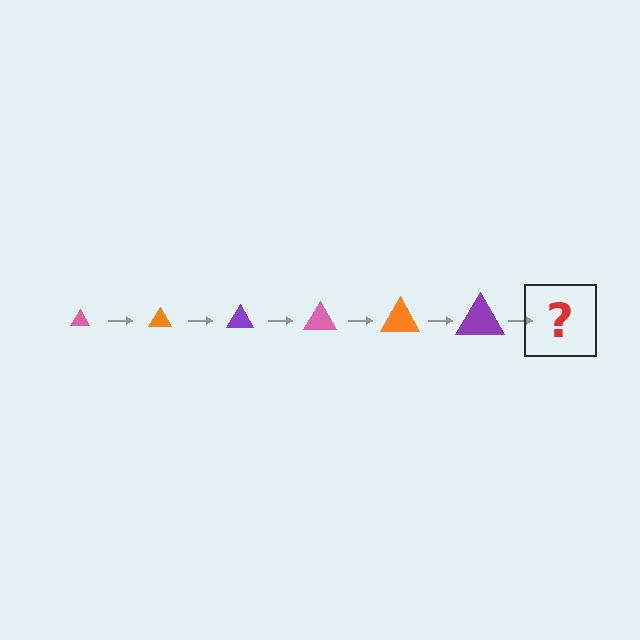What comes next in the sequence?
The next element should be a pink triangle, larger than the previous one.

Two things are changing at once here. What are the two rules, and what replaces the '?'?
The two rules are that the triangle grows larger each step and the color cycles through pink, orange, and purple. The '?' should be a pink triangle, larger than the previous one.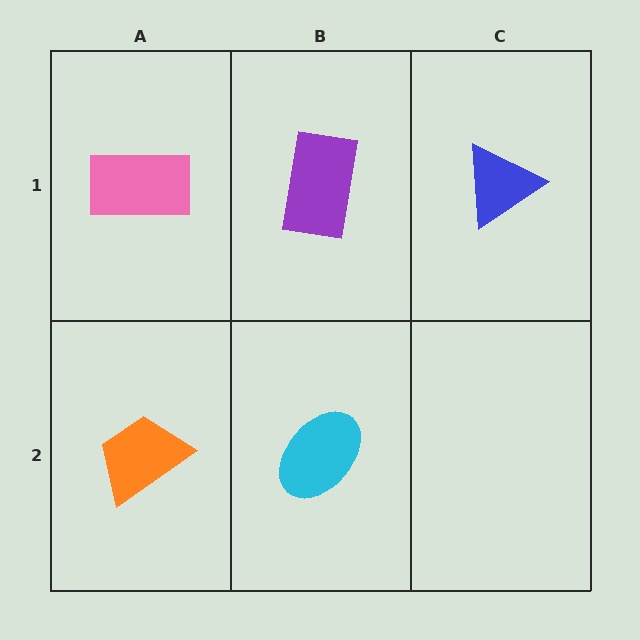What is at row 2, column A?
An orange trapezoid.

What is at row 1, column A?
A pink rectangle.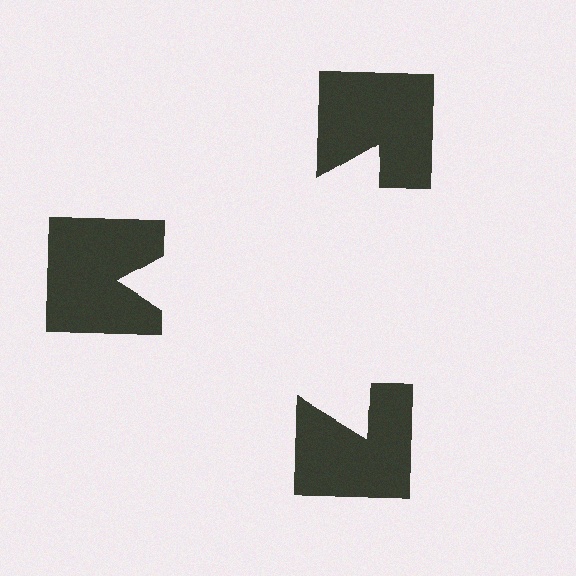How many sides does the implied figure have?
3 sides.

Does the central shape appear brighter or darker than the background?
It typically appears slightly brighter than the background, even though no actual brightness change is drawn.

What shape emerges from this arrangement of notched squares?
An illusory triangle — its edges are inferred from the aligned wedge cuts in the notched squares, not physically drawn.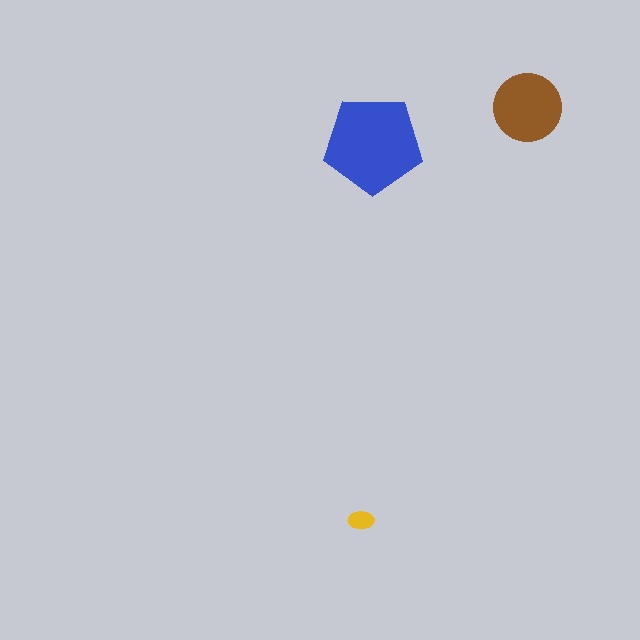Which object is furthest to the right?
The brown circle is rightmost.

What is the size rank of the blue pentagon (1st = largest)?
1st.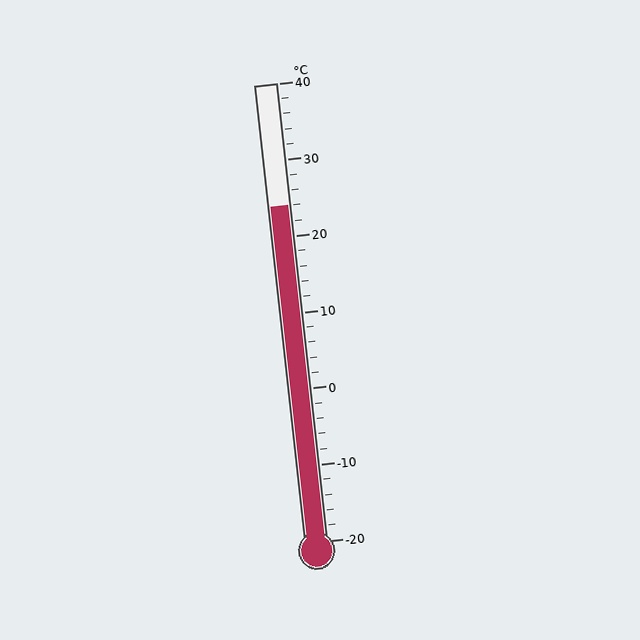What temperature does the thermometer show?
The thermometer shows approximately 24°C.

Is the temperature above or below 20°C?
The temperature is above 20°C.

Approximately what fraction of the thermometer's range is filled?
The thermometer is filled to approximately 75% of its range.